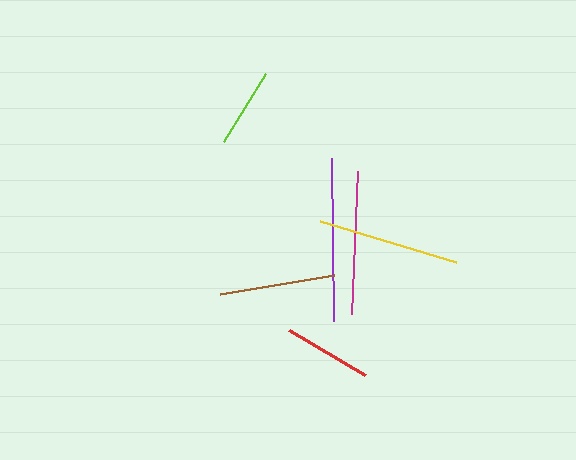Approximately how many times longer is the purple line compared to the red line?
The purple line is approximately 1.8 times the length of the red line.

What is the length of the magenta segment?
The magenta segment is approximately 143 pixels long.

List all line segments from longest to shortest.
From longest to shortest: purple, magenta, yellow, brown, red, lime.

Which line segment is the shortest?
The lime line is the shortest at approximately 79 pixels.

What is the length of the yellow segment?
The yellow segment is approximately 142 pixels long.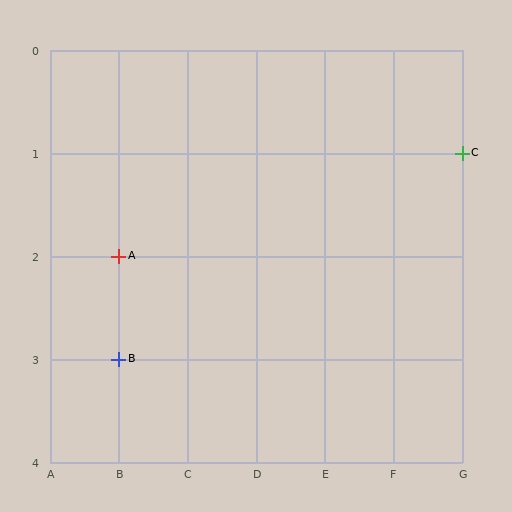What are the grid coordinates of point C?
Point C is at grid coordinates (G, 1).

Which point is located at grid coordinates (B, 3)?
Point B is at (B, 3).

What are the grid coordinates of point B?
Point B is at grid coordinates (B, 3).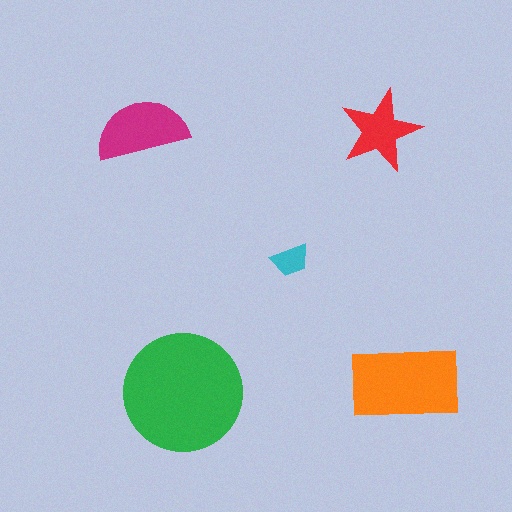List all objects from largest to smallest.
The green circle, the orange rectangle, the magenta semicircle, the red star, the cyan trapezoid.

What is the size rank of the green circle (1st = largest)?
1st.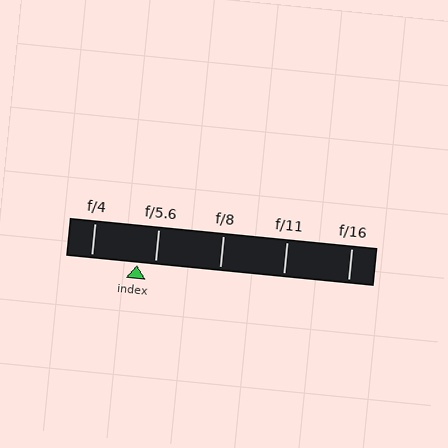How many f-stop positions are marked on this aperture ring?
There are 5 f-stop positions marked.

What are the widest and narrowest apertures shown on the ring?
The widest aperture shown is f/4 and the narrowest is f/16.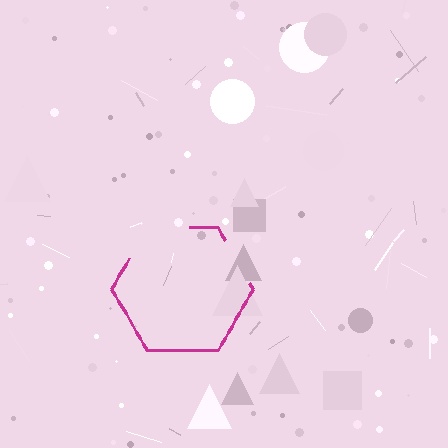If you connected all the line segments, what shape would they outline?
They would outline a hexagon.